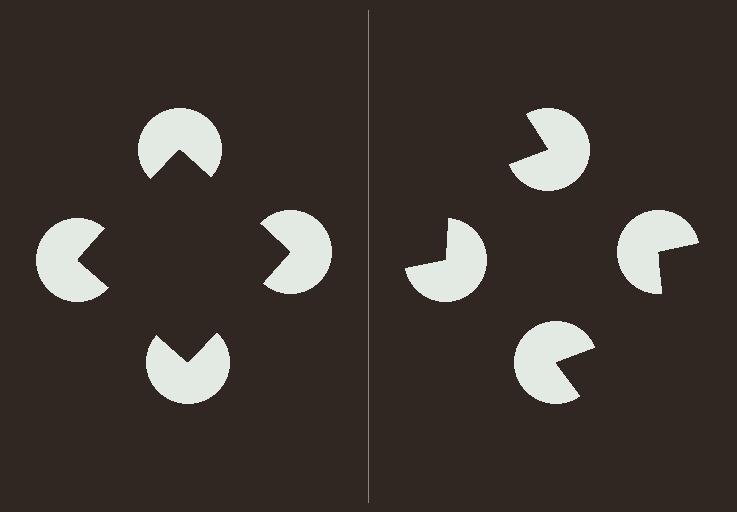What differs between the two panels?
The pac-man discs are positioned identically on both sides; only the wedge orientations differ. On the left they align to a square; on the right they are misaligned.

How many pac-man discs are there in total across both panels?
8 — 4 on each side.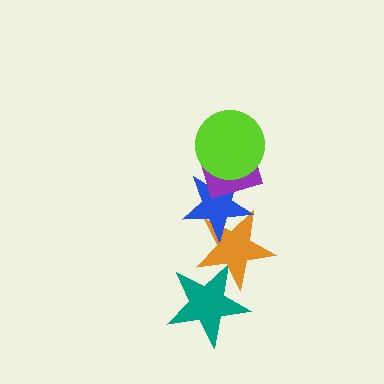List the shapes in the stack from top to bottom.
From top to bottom: the lime circle, the purple diamond, the blue star, the orange star, the teal star.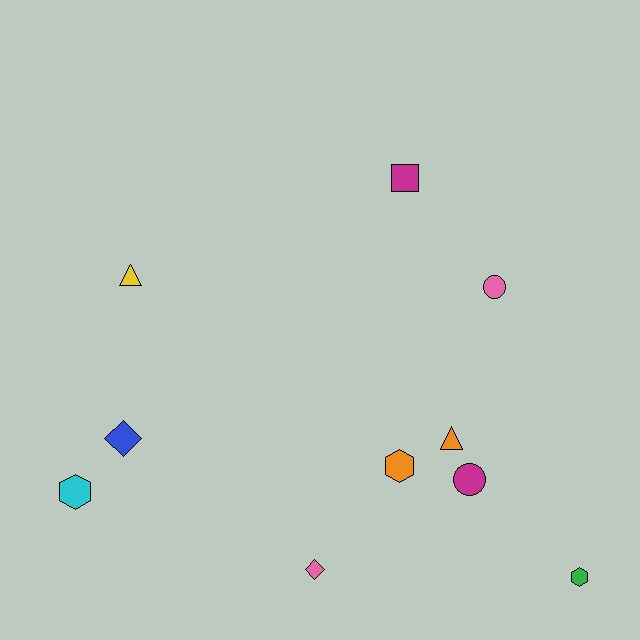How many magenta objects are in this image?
There are 2 magenta objects.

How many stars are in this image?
There are no stars.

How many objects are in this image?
There are 10 objects.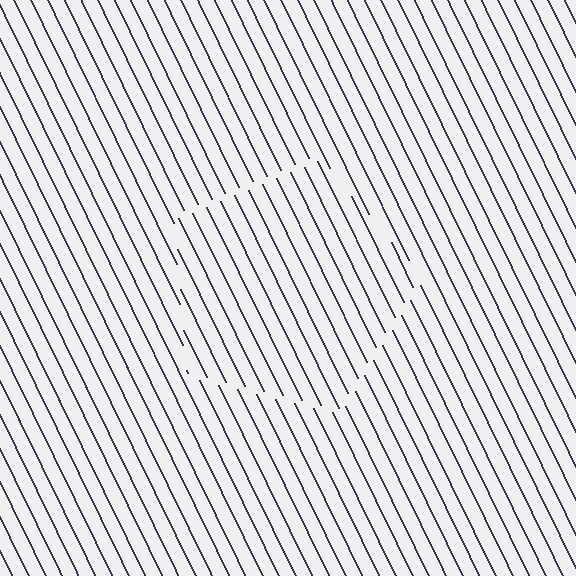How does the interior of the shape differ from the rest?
The interior of the shape contains the same grating, shifted by half a period — the contour is defined by the phase discontinuity where line-ends from the inner and outer gratings abut.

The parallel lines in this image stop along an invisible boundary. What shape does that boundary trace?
An illusory pentagon. The interior of the shape contains the same grating, shifted by half a period — the contour is defined by the phase discontinuity where line-ends from the inner and outer gratings abut.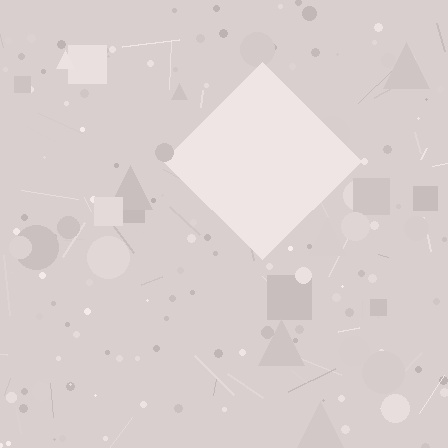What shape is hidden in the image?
A diamond is hidden in the image.